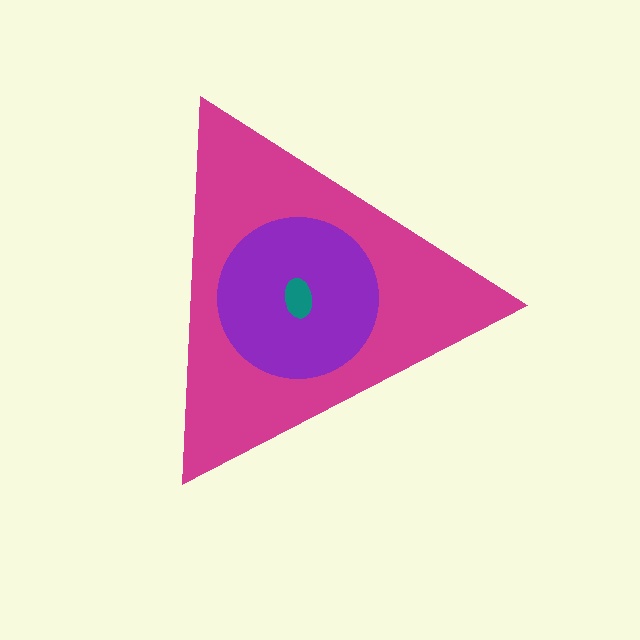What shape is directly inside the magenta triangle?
The purple circle.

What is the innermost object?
The teal ellipse.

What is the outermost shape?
The magenta triangle.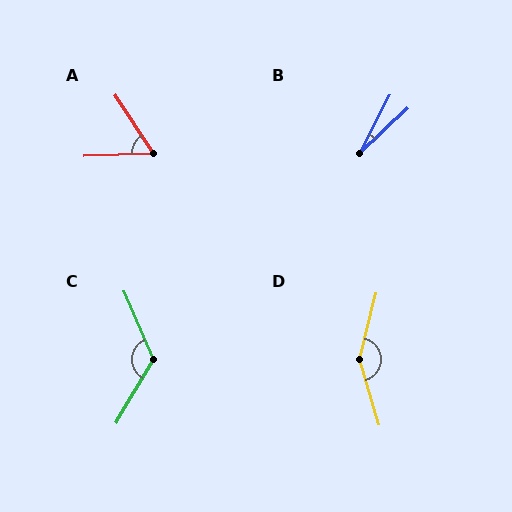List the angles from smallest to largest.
B (20°), A (59°), C (126°), D (149°).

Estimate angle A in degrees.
Approximately 59 degrees.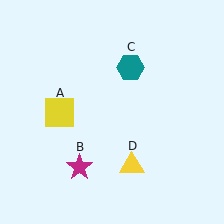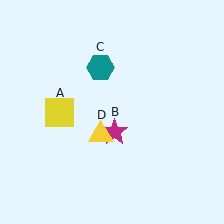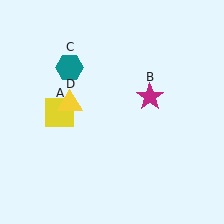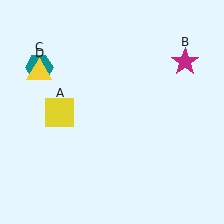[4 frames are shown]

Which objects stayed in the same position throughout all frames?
Yellow square (object A) remained stationary.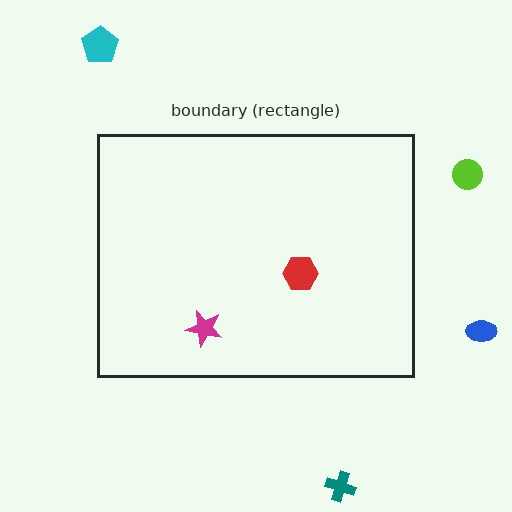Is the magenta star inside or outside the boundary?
Inside.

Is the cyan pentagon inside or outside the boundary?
Outside.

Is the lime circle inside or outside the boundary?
Outside.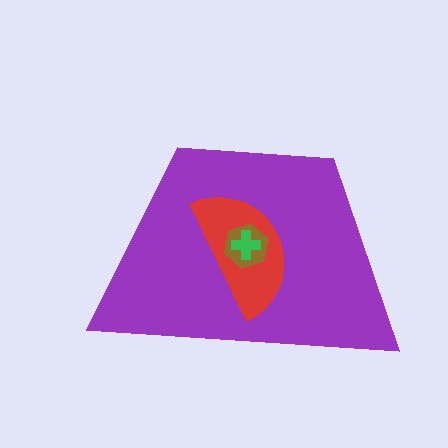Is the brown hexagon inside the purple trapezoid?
Yes.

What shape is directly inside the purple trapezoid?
The red semicircle.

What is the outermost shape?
The purple trapezoid.